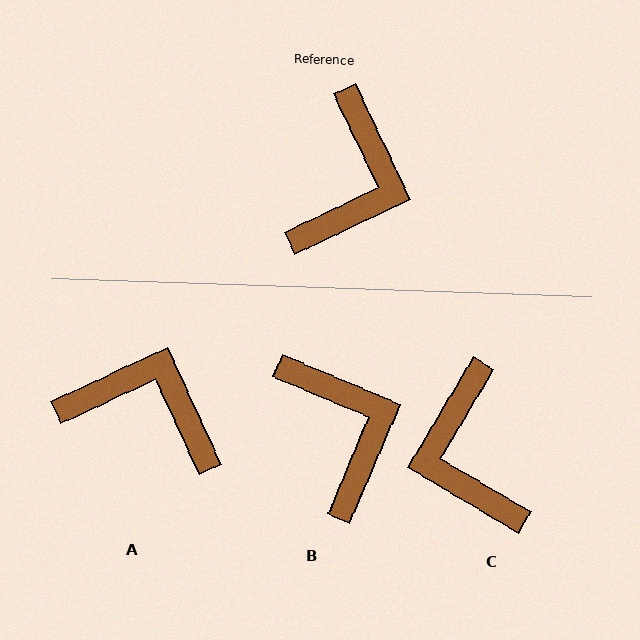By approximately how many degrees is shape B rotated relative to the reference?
Approximately 41 degrees counter-clockwise.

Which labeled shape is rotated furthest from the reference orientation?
C, about 146 degrees away.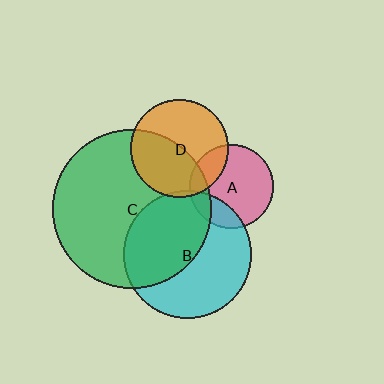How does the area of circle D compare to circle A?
Approximately 1.3 times.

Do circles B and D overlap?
Yes.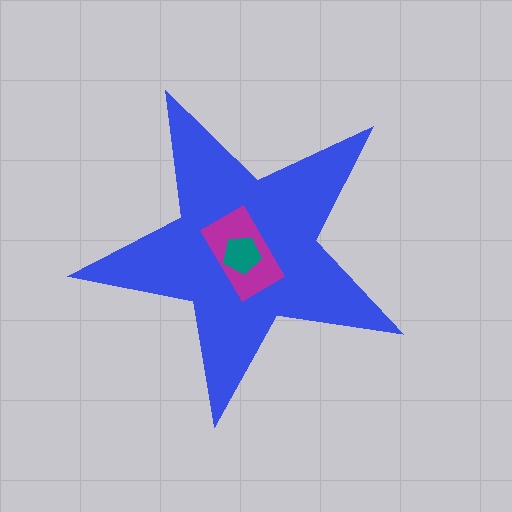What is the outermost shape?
The blue star.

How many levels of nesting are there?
3.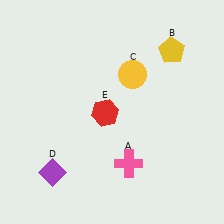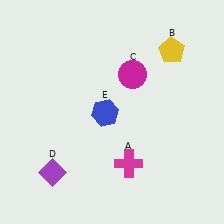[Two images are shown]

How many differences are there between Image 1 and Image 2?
There are 3 differences between the two images.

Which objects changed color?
A changed from pink to magenta. C changed from yellow to magenta. E changed from red to blue.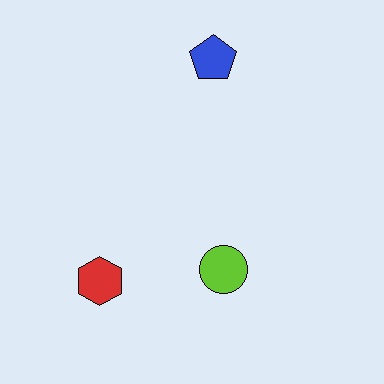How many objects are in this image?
There are 3 objects.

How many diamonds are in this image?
There are no diamonds.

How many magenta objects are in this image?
There are no magenta objects.